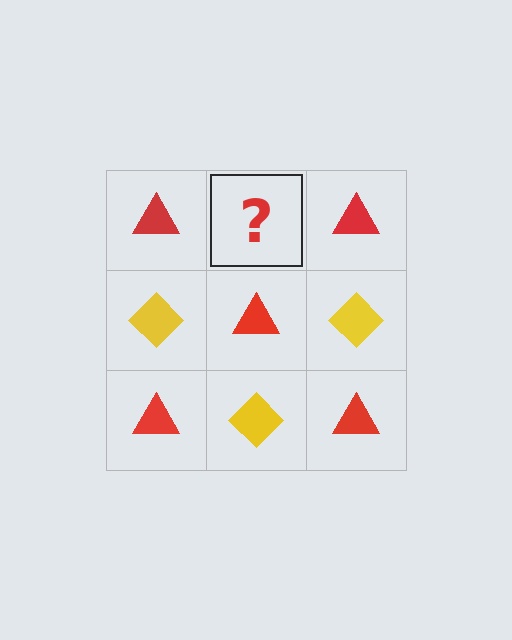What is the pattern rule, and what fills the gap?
The rule is that it alternates red triangle and yellow diamond in a checkerboard pattern. The gap should be filled with a yellow diamond.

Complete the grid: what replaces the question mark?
The question mark should be replaced with a yellow diamond.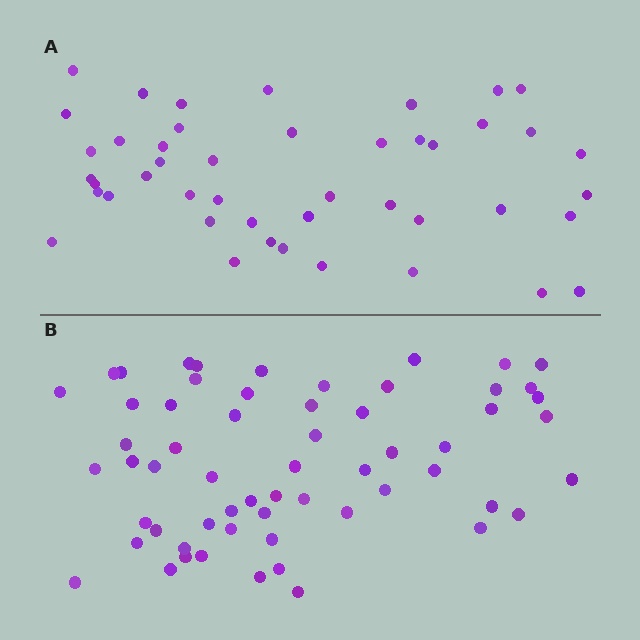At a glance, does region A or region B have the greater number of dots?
Region B (the bottom region) has more dots.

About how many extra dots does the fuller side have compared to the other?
Region B has approximately 15 more dots than region A.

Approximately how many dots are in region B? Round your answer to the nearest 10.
About 60 dots.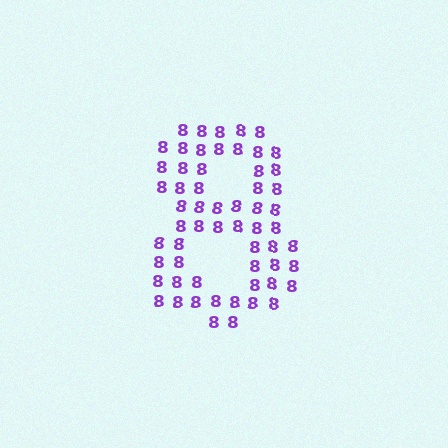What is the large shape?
The large shape is the digit 8.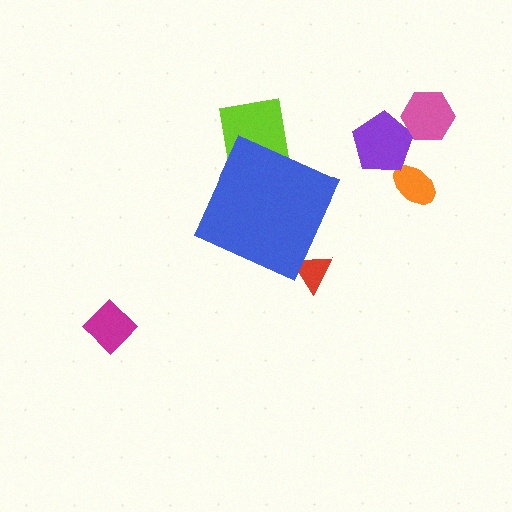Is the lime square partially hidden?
Yes, the lime square is partially hidden behind the blue diamond.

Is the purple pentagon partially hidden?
No, the purple pentagon is fully visible.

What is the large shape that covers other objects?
A blue diamond.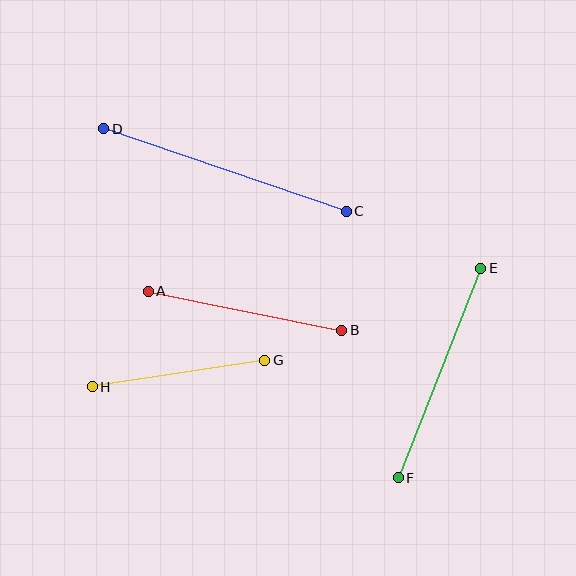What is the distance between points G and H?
The distance is approximately 174 pixels.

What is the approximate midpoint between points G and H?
The midpoint is at approximately (178, 373) pixels.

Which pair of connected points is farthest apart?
Points C and D are farthest apart.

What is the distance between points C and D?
The distance is approximately 256 pixels.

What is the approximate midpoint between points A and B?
The midpoint is at approximately (245, 311) pixels.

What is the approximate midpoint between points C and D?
The midpoint is at approximately (225, 170) pixels.